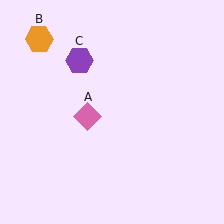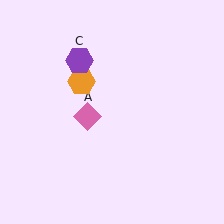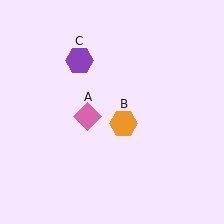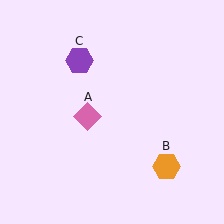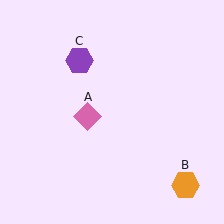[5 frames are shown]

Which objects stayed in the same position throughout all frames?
Pink diamond (object A) and purple hexagon (object C) remained stationary.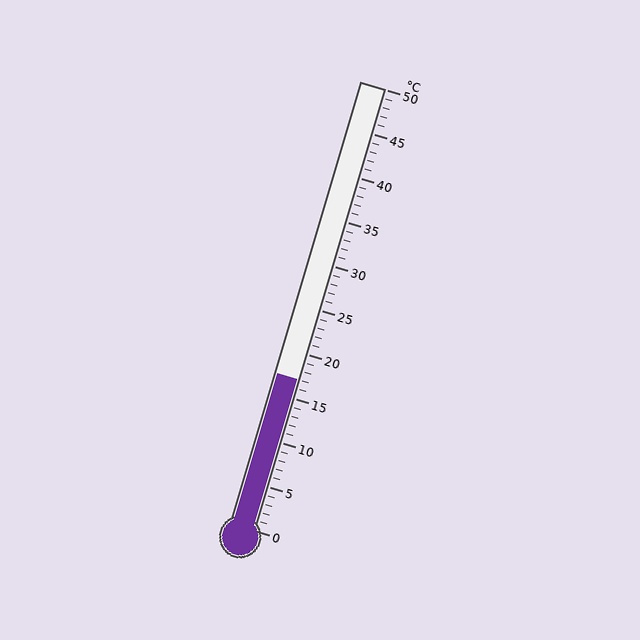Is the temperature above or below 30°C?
The temperature is below 30°C.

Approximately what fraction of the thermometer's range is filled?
The thermometer is filled to approximately 35% of its range.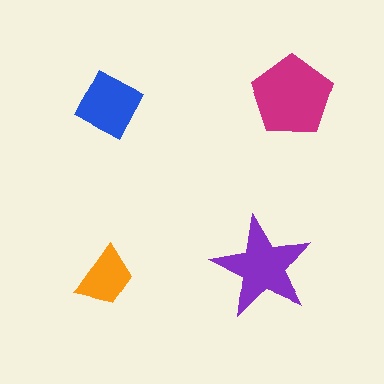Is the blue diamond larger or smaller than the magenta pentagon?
Smaller.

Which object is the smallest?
The orange trapezoid.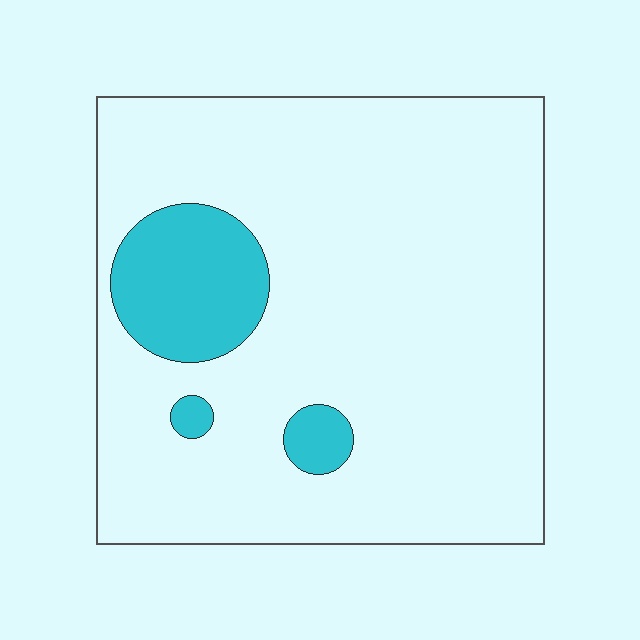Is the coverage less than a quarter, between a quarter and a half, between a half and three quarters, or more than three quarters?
Less than a quarter.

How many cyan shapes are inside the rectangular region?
3.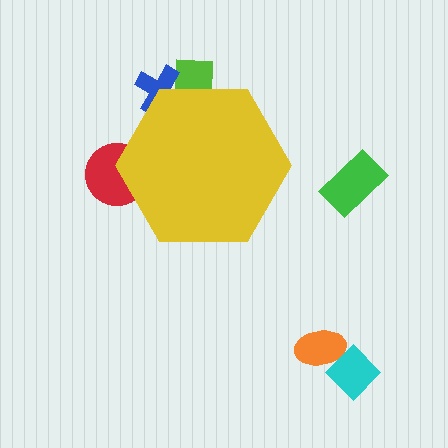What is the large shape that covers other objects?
A yellow hexagon.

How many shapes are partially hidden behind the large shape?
3 shapes are partially hidden.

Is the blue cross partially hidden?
Yes, the blue cross is partially hidden behind the yellow hexagon.